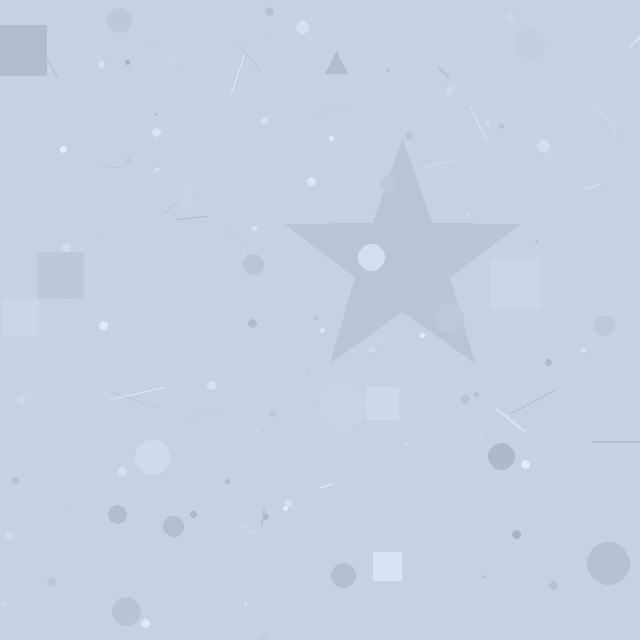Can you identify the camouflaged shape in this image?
The camouflaged shape is a star.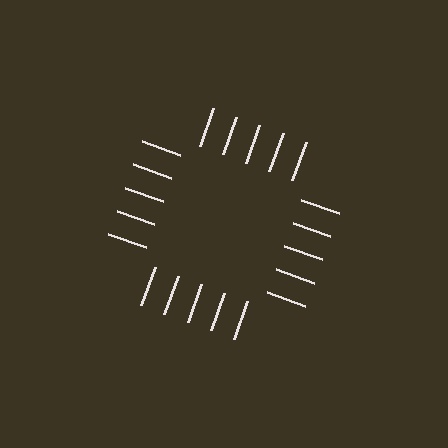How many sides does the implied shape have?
4 sides — the line-ends trace a square.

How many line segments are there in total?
20 — 5 along each of the 4 edges.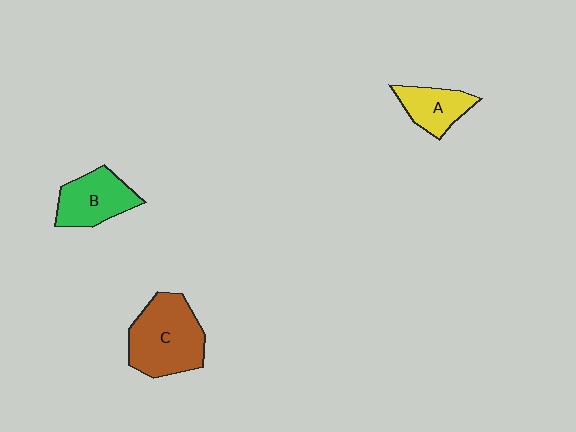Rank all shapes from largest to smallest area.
From largest to smallest: C (brown), B (green), A (yellow).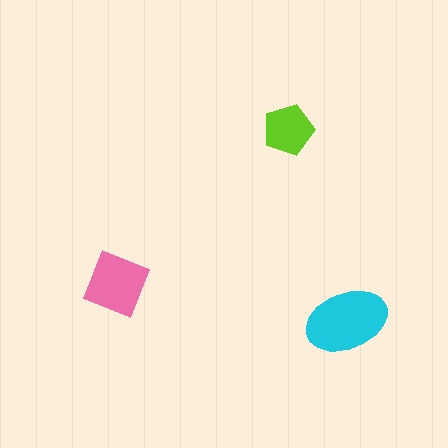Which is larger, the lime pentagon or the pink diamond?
The pink diamond.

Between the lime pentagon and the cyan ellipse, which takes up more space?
The cyan ellipse.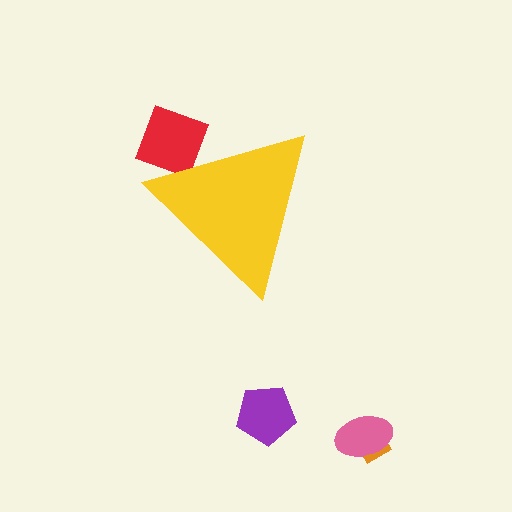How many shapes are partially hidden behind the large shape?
1 shape is partially hidden.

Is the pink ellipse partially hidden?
No, the pink ellipse is fully visible.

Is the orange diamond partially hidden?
No, the orange diamond is fully visible.